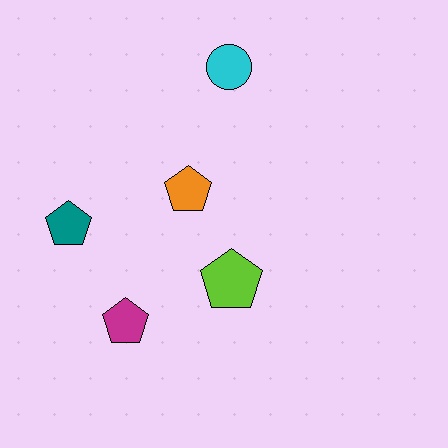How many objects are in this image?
There are 5 objects.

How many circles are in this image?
There is 1 circle.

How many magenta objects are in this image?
There is 1 magenta object.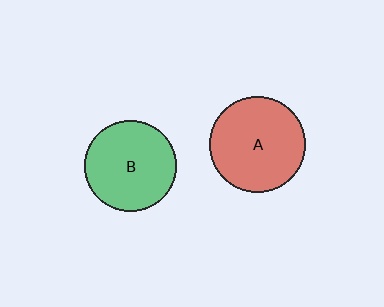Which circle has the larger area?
Circle A (red).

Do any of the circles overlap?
No, none of the circles overlap.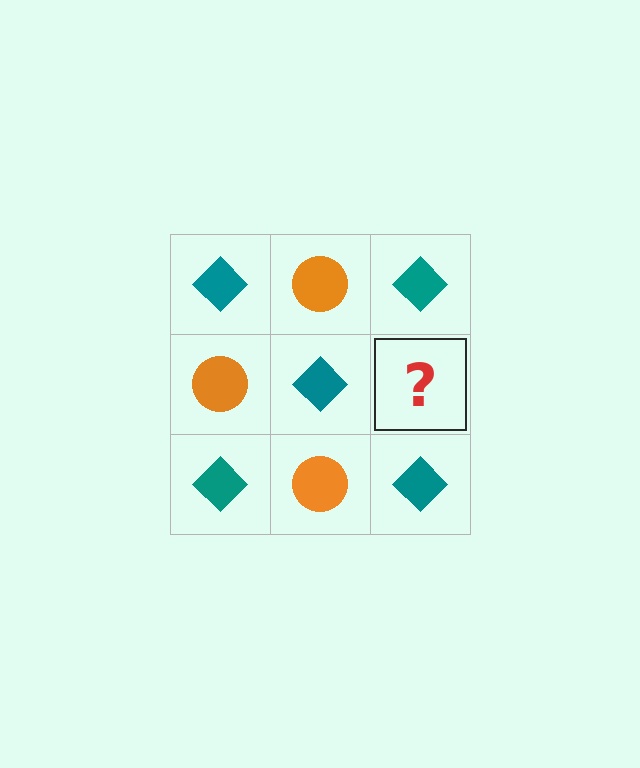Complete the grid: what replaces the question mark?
The question mark should be replaced with an orange circle.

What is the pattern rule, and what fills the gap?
The rule is that it alternates teal diamond and orange circle in a checkerboard pattern. The gap should be filled with an orange circle.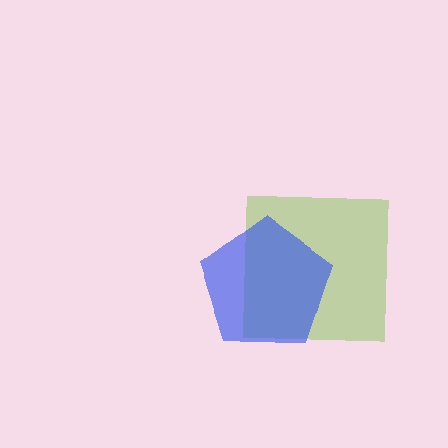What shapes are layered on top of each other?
The layered shapes are: a lime square, a blue pentagon.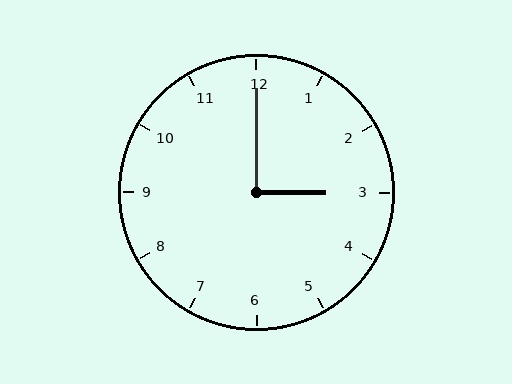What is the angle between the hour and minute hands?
Approximately 90 degrees.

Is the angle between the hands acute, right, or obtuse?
It is right.